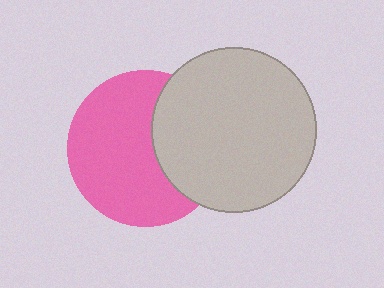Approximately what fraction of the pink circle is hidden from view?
Roughly 34% of the pink circle is hidden behind the light gray circle.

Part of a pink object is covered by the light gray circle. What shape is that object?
It is a circle.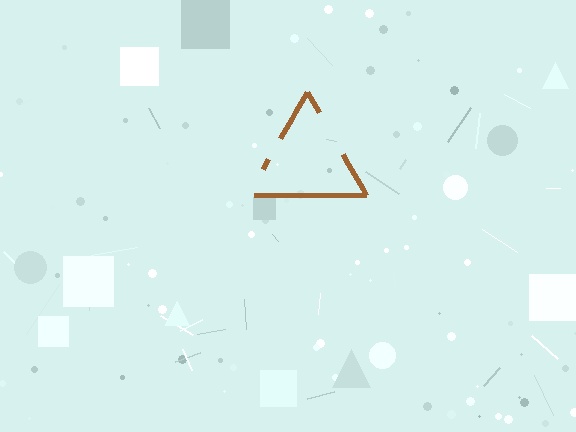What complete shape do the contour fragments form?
The contour fragments form a triangle.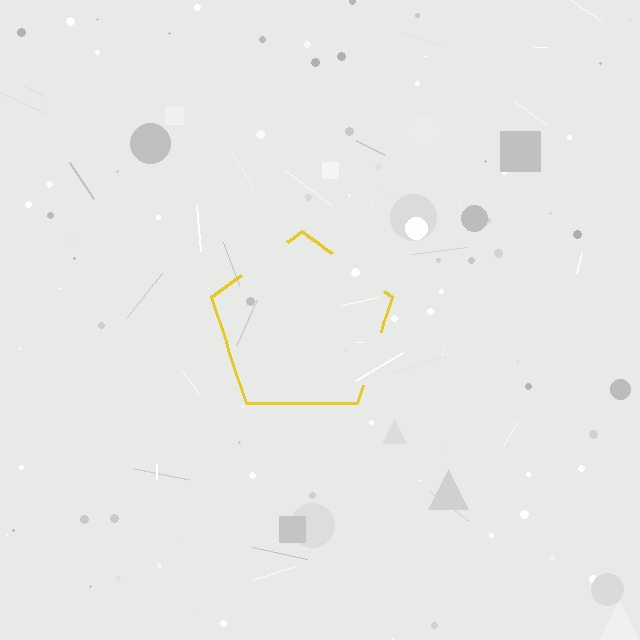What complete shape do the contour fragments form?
The contour fragments form a pentagon.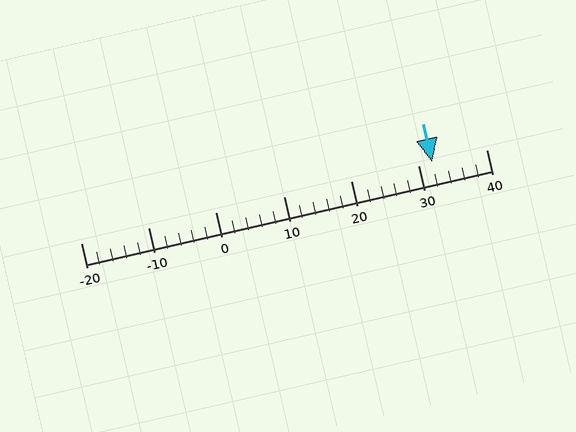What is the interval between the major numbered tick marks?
The major tick marks are spaced 10 units apart.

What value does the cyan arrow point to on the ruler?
The cyan arrow points to approximately 32.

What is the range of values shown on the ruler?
The ruler shows values from -20 to 40.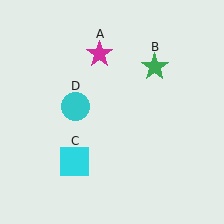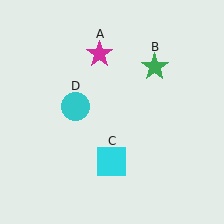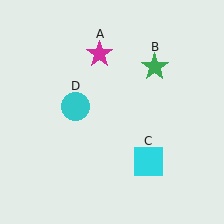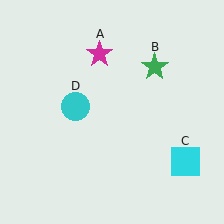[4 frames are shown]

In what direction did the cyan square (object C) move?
The cyan square (object C) moved right.